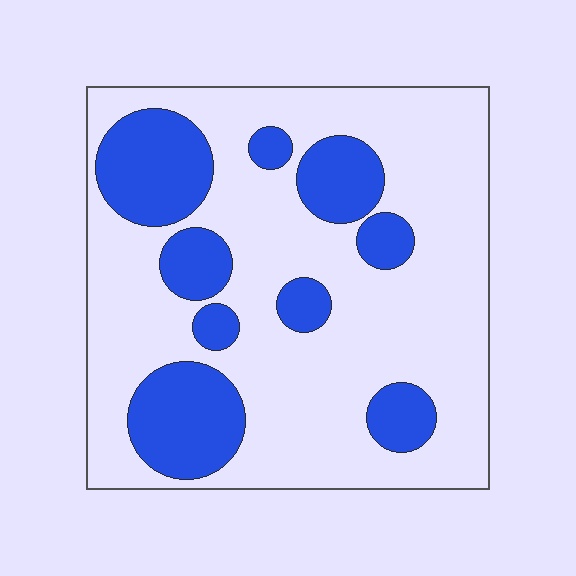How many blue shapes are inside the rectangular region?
9.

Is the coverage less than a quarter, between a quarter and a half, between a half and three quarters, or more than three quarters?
Between a quarter and a half.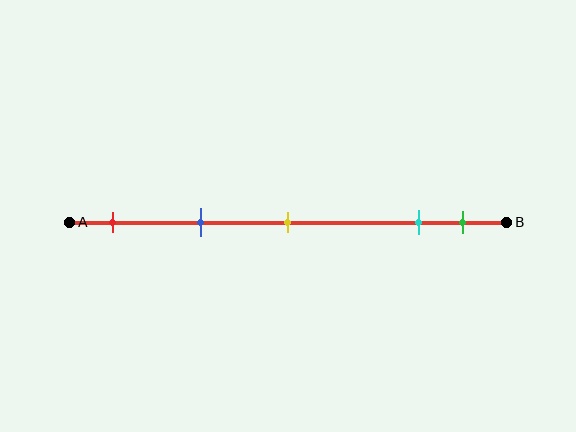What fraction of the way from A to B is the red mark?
The red mark is approximately 10% (0.1) of the way from A to B.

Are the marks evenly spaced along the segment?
No, the marks are not evenly spaced.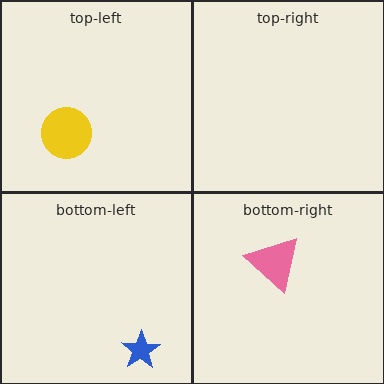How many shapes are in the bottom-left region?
1.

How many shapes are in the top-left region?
1.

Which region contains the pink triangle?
The bottom-right region.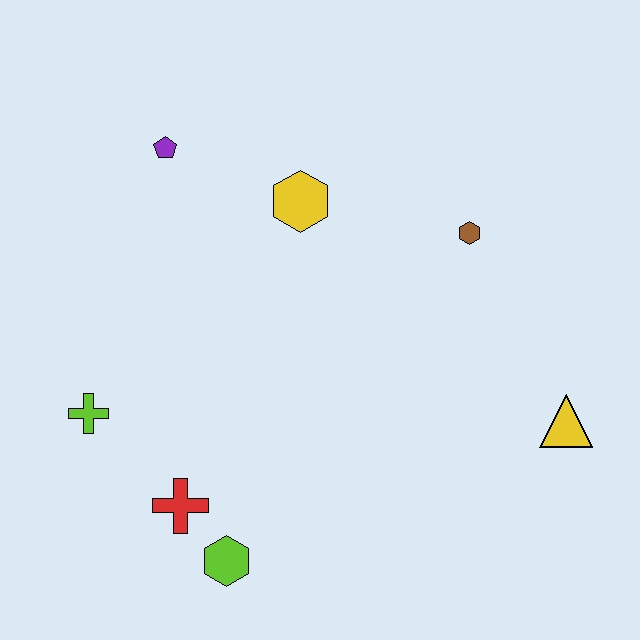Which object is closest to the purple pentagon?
The yellow hexagon is closest to the purple pentagon.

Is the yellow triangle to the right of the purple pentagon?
Yes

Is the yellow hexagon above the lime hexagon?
Yes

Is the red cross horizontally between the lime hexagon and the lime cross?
Yes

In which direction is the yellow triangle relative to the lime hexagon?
The yellow triangle is to the right of the lime hexagon.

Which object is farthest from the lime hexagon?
The purple pentagon is farthest from the lime hexagon.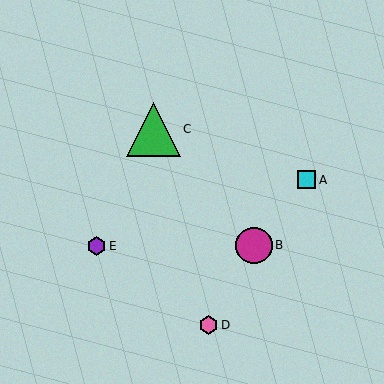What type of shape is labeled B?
Shape B is a magenta circle.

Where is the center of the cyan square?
The center of the cyan square is at (307, 180).